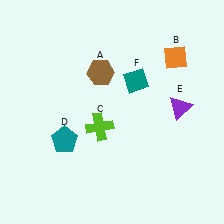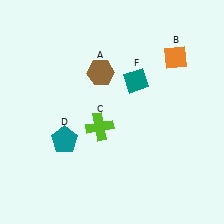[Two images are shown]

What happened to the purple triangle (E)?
The purple triangle (E) was removed in Image 2. It was in the top-right area of Image 1.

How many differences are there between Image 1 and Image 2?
There is 1 difference between the two images.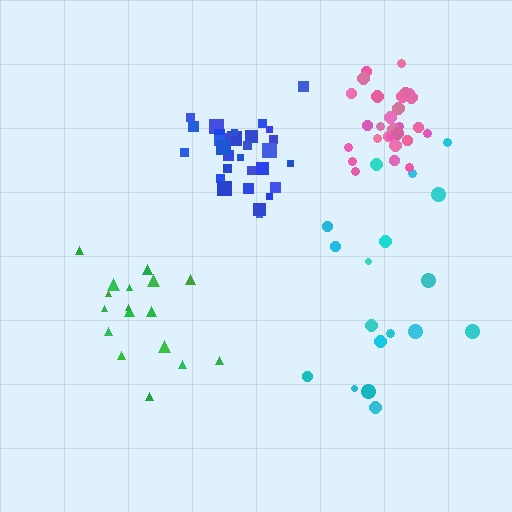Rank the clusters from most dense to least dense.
pink, blue, green, cyan.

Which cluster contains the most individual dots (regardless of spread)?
Blue (32).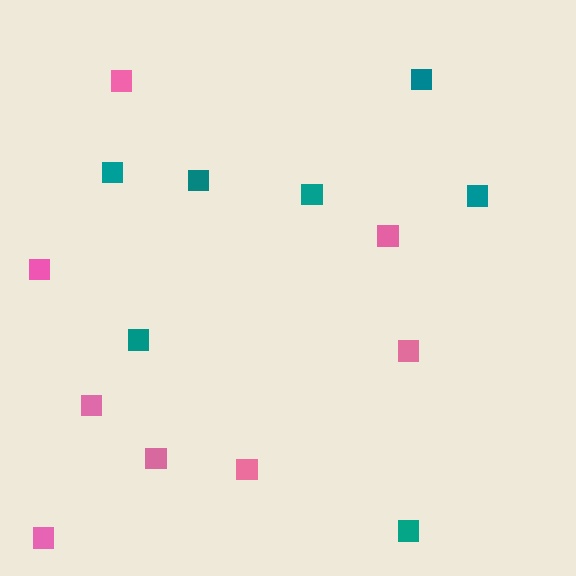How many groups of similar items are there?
There are 2 groups: one group of pink squares (8) and one group of teal squares (7).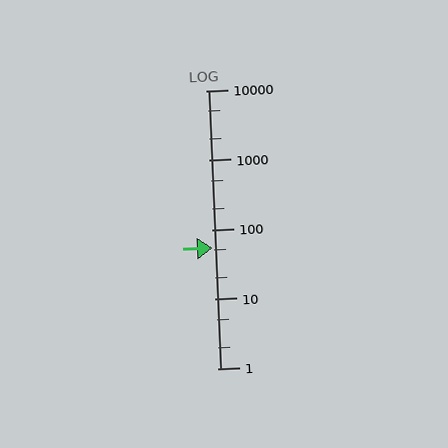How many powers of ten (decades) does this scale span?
The scale spans 4 decades, from 1 to 10000.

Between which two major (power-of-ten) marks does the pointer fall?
The pointer is between 10 and 100.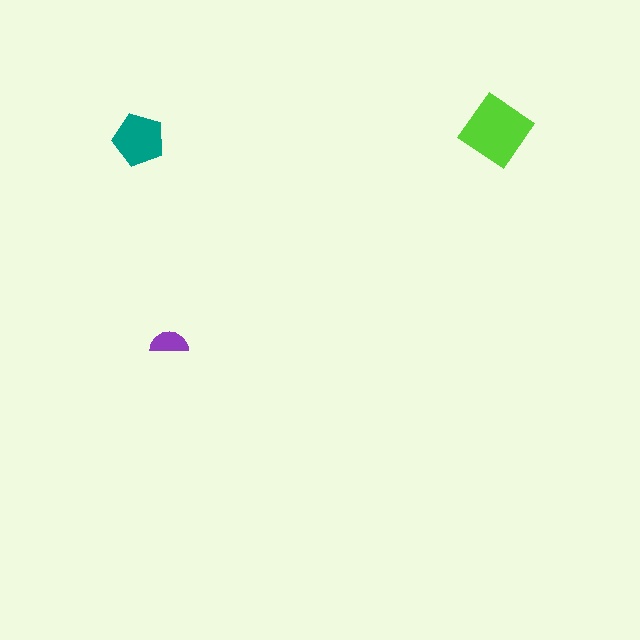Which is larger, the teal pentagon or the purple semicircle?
The teal pentagon.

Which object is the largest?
The lime diamond.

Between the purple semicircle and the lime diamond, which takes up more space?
The lime diamond.